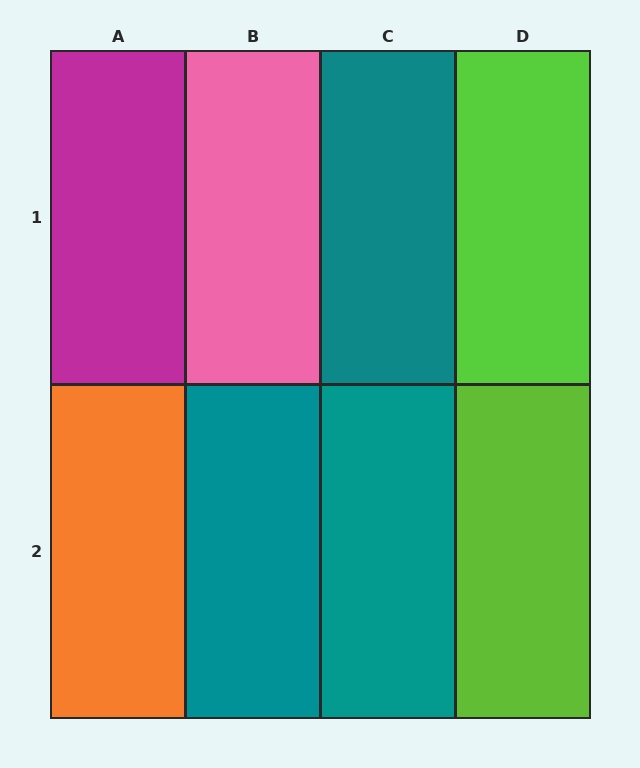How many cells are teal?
3 cells are teal.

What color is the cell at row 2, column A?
Orange.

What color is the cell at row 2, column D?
Lime.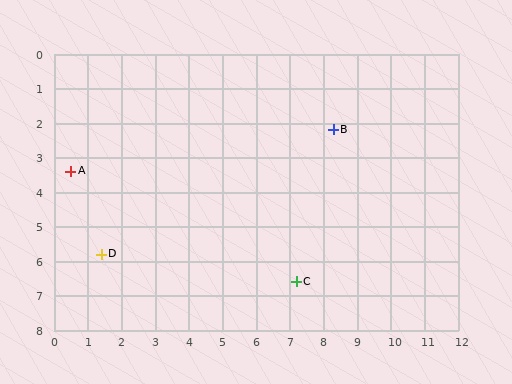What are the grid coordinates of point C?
Point C is at approximately (7.2, 6.6).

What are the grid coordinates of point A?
Point A is at approximately (0.5, 3.4).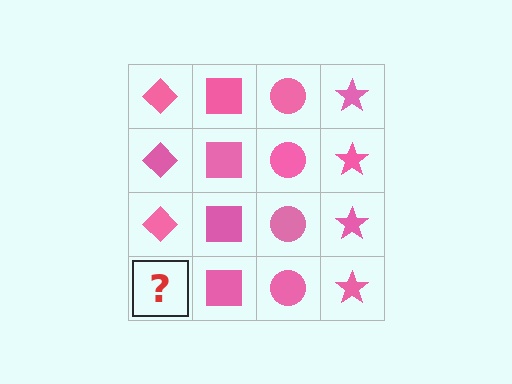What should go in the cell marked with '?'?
The missing cell should contain a pink diamond.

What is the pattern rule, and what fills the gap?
The rule is that each column has a consistent shape. The gap should be filled with a pink diamond.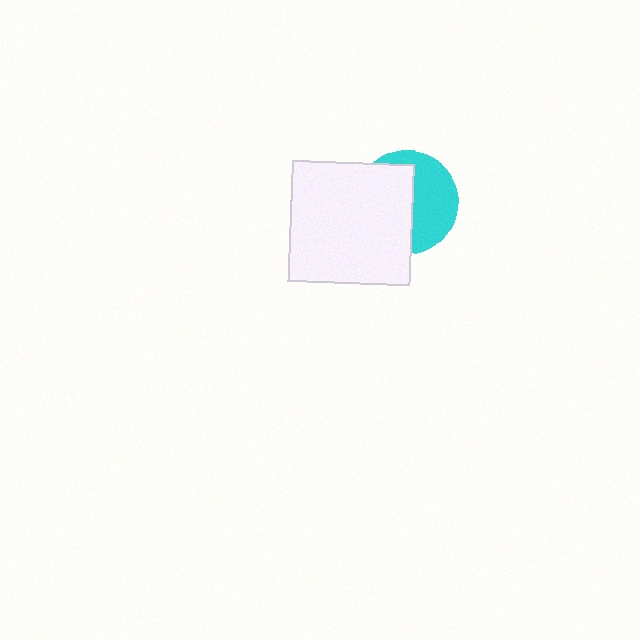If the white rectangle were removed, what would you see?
You would see the complete cyan circle.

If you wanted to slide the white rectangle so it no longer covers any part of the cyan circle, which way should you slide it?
Slide it left — that is the most direct way to separate the two shapes.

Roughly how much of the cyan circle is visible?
About half of it is visible (roughly 46%).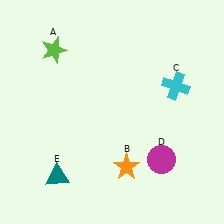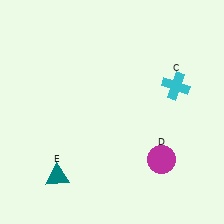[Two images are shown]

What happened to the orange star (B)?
The orange star (B) was removed in Image 2. It was in the bottom-right area of Image 1.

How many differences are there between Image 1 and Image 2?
There are 2 differences between the two images.